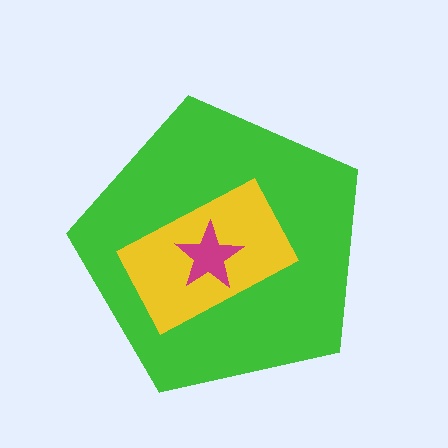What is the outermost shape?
The green pentagon.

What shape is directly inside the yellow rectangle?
The magenta star.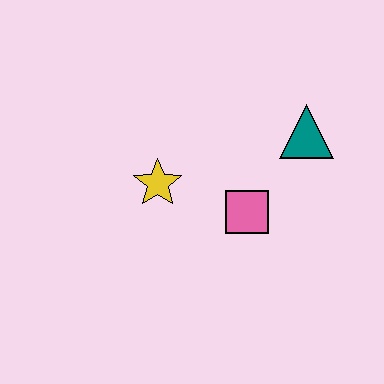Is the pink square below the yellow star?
Yes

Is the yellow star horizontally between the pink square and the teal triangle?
No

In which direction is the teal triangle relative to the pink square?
The teal triangle is above the pink square.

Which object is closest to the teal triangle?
The pink square is closest to the teal triangle.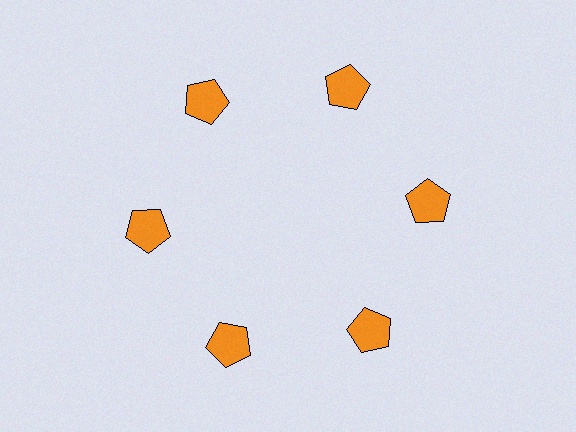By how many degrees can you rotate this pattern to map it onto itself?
The pattern maps onto itself every 60 degrees of rotation.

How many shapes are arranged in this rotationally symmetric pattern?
There are 6 shapes, arranged in 6 groups of 1.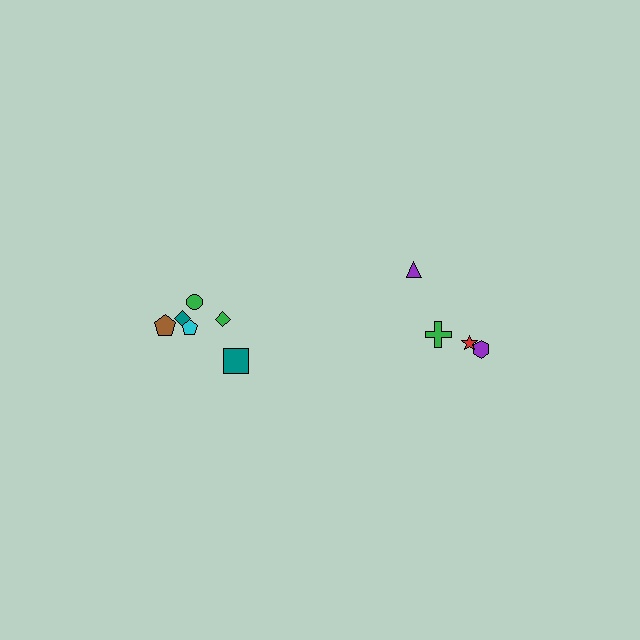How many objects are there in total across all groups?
There are 10 objects.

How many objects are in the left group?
There are 6 objects.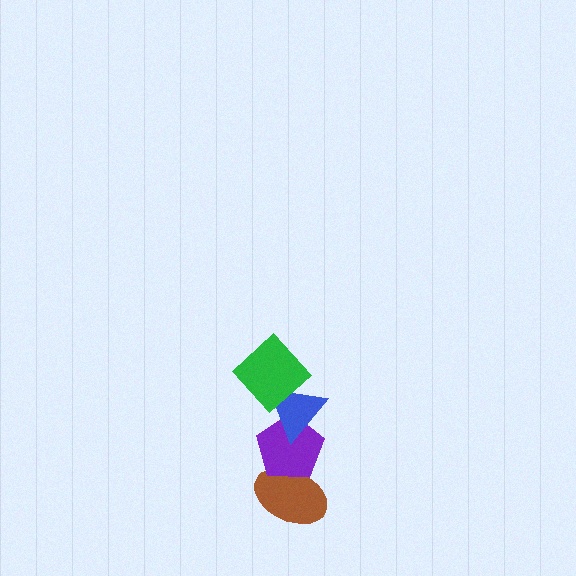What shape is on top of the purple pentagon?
The blue triangle is on top of the purple pentagon.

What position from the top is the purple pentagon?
The purple pentagon is 3rd from the top.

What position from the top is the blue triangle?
The blue triangle is 2nd from the top.